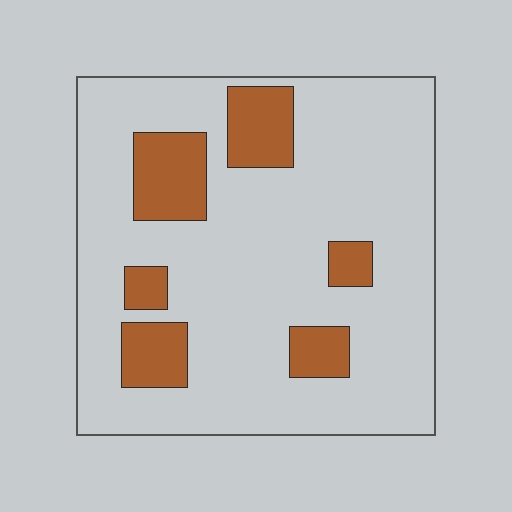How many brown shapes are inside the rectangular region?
6.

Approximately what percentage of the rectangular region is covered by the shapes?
Approximately 20%.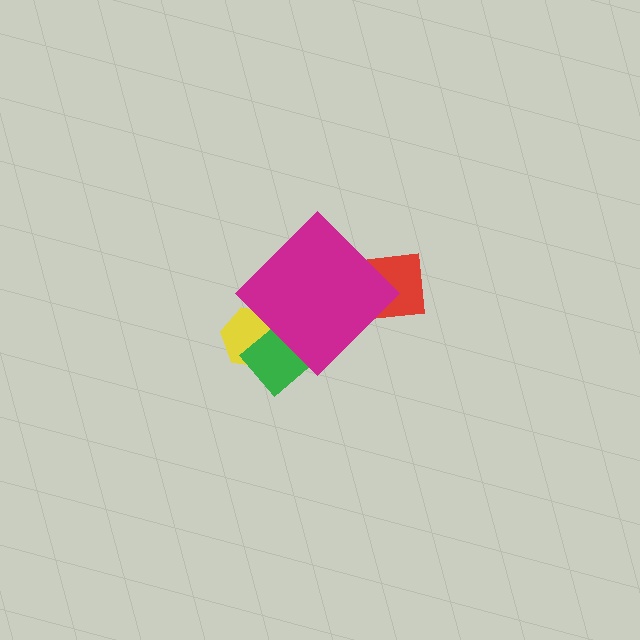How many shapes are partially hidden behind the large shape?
3 shapes are partially hidden.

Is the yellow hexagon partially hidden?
Yes, the yellow hexagon is partially hidden behind the magenta diamond.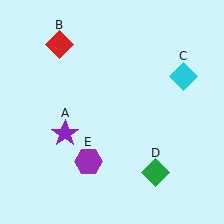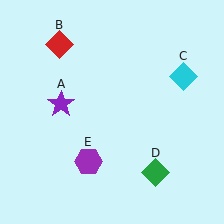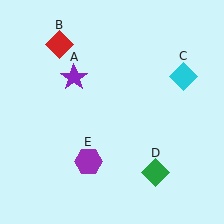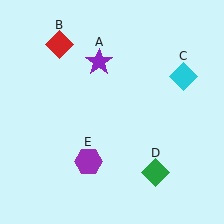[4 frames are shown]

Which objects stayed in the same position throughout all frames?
Red diamond (object B) and cyan diamond (object C) and green diamond (object D) and purple hexagon (object E) remained stationary.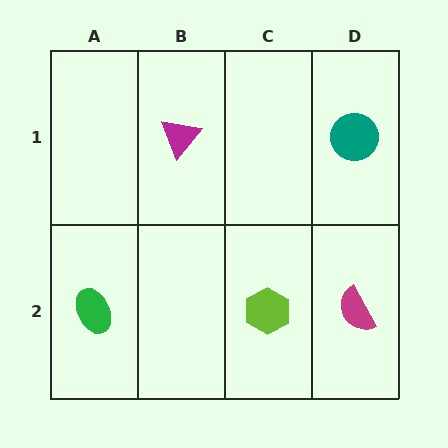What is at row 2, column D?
A magenta semicircle.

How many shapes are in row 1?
2 shapes.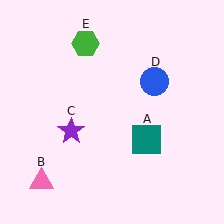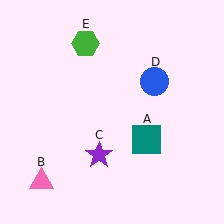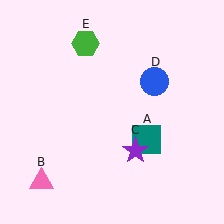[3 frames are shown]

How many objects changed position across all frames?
1 object changed position: purple star (object C).